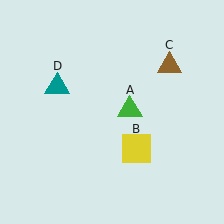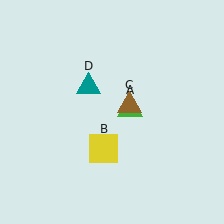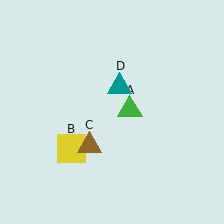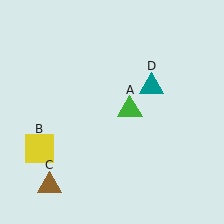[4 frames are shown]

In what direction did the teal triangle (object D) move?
The teal triangle (object D) moved right.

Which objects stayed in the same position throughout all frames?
Green triangle (object A) remained stationary.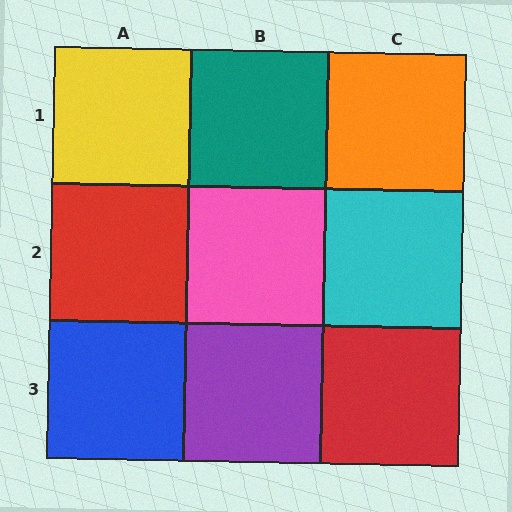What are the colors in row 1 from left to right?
Yellow, teal, orange.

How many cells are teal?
1 cell is teal.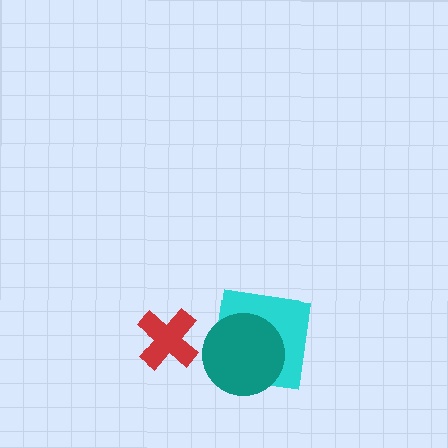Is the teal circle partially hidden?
No, no other shape covers it.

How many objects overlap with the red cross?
0 objects overlap with the red cross.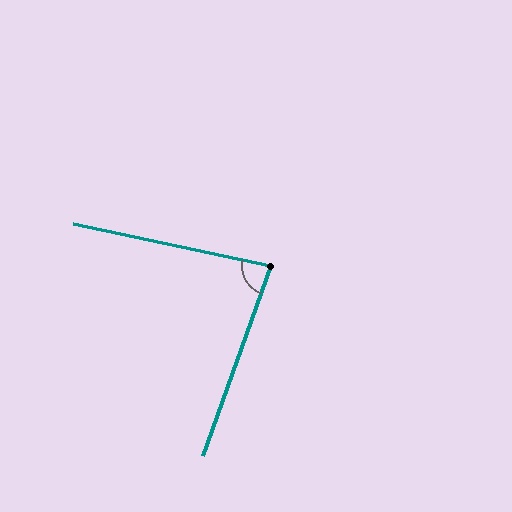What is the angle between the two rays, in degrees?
Approximately 82 degrees.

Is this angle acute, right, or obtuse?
It is acute.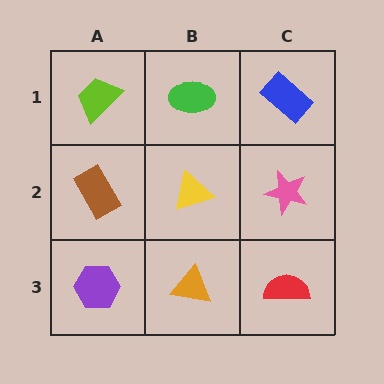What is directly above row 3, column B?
A yellow triangle.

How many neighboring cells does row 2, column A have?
3.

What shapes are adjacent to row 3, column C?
A pink star (row 2, column C), an orange triangle (row 3, column B).